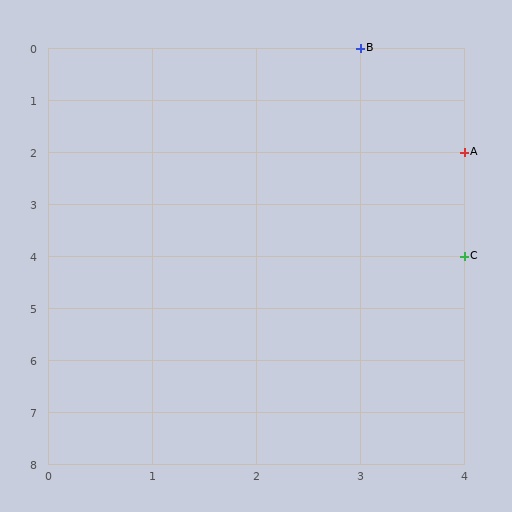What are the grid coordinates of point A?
Point A is at grid coordinates (4, 2).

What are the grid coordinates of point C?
Point C is at grid coordinates (4, 4).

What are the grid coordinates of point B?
Point B is at grid coordinates (3, 0).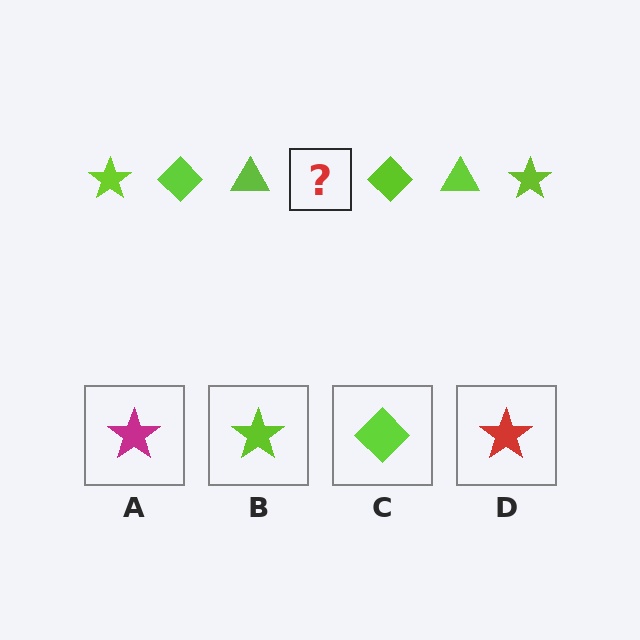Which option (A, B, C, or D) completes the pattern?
B.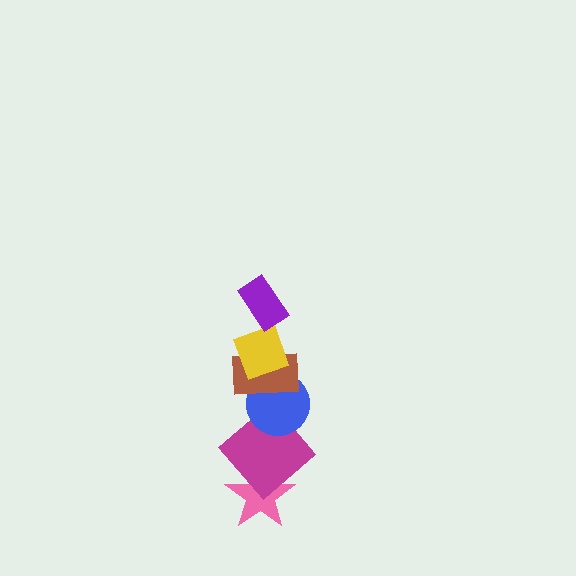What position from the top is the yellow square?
The yellow square is 2nd from the top.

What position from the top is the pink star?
The pink star is 6th from the top.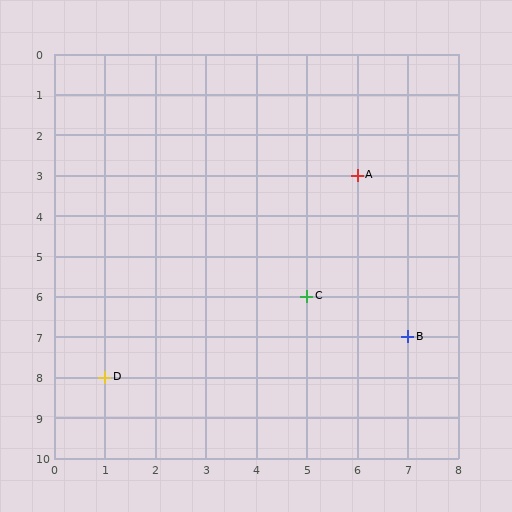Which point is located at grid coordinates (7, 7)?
Point B is at (7, 7).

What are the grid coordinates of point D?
Point D is at grid coordinates (1, 8).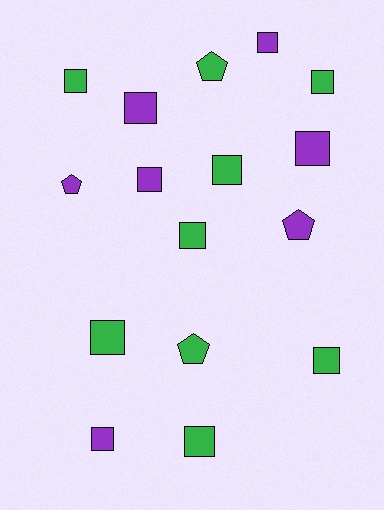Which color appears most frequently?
Green, with 9 objects.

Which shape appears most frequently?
Square, with 12 objects.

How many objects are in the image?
There are 16 objects.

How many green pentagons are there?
There are 2 green pentagons.